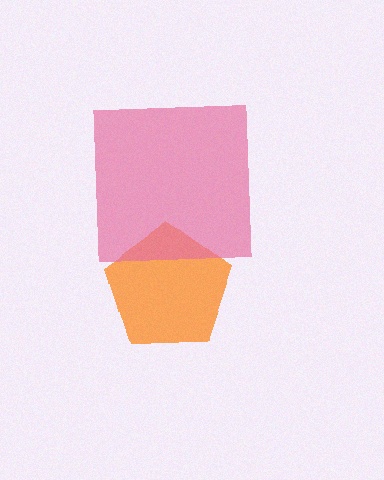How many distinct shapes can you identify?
There are 2 distinct shapes: an orange pentagon, a pink square.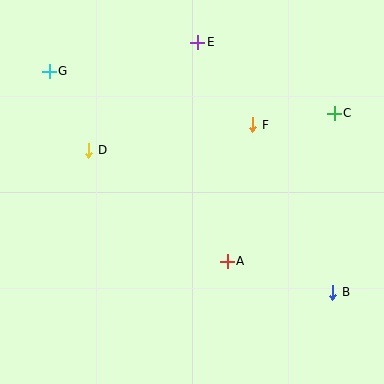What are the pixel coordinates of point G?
Point G is at (49, 71).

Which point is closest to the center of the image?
Point A at (227, 261) is closest to the center.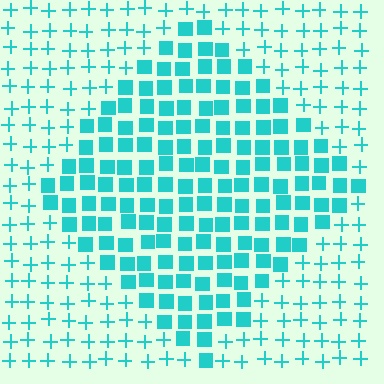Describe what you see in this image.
The image is filled with small cyan elements arranged in a uniform grid. A diamond-shaped region contains squares, while the surrounding area contains plus signs. The boundary is defined purely by the change in element shape.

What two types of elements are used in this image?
The image uses squares inside the diamond region and plus signs outside it.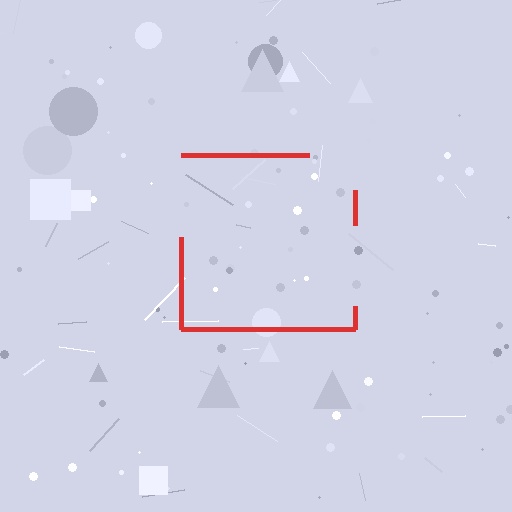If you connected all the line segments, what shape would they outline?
They would outline a square.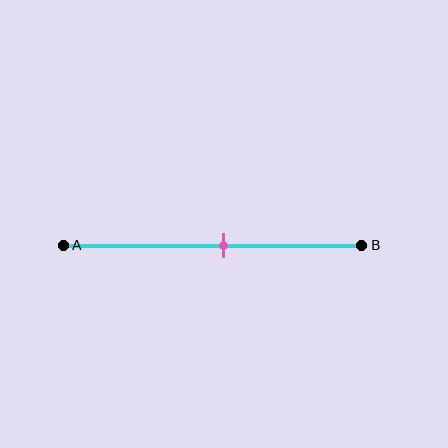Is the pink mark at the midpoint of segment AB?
No, the mark is at about 55% from A, not at the 50% midpoint.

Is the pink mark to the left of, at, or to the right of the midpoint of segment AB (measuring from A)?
The pink mark is to the right of the midpoint of segment AB.